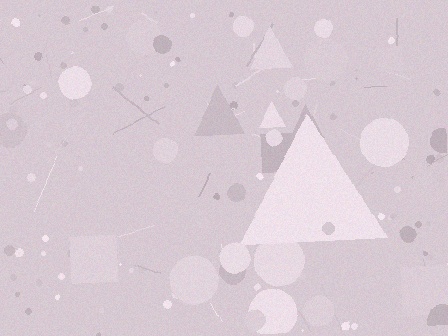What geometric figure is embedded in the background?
A triangle is embedded in the background.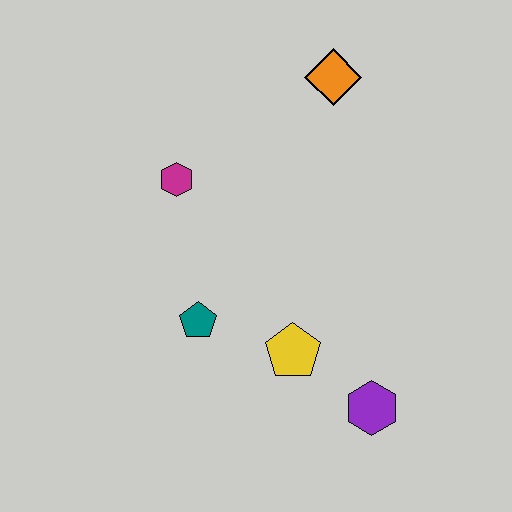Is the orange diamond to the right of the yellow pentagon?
Yes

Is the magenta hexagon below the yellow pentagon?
No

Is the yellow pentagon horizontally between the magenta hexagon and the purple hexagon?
Yes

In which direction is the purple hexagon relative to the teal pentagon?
The purple hexagon is to the right of the teal pentagon.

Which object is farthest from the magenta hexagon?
The purple hexagon is farthest from the magenta hexagon.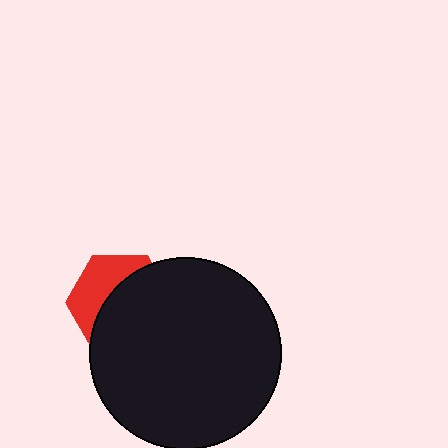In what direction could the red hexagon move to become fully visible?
The red hexagon could move toward the upper-left. That would shift it out from behind the black circle entirely.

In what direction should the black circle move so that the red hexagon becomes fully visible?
The black circle should move toward the lower-right. That is the shortest direction to clear the overlap and leave the red hexagon fully visible.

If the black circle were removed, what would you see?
You would see the complete red hexagon.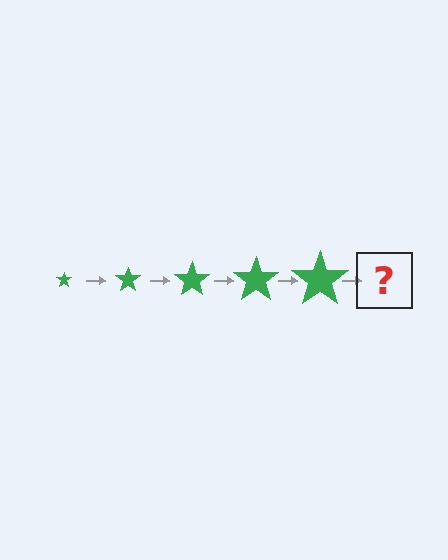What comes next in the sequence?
The next element should be a green star, larger than the previous one.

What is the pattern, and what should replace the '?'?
The pattern is that the star gets progressively larger each step. The '?' should be a green star, larger than the previous one.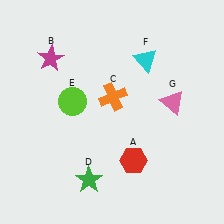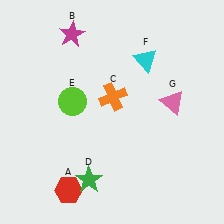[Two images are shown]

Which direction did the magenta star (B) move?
The magenta star (B) moved up.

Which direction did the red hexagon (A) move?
The red hexagon (A) moved left.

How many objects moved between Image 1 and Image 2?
2 objects moved between the two images.